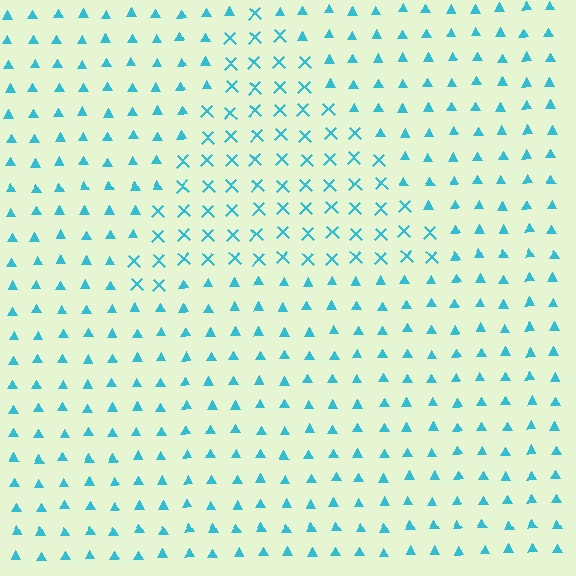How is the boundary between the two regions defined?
The boundary is defined by a change in element shape: X marks inside vs. triangles outside. All elements share the same color and spacing.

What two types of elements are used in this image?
The image uses X marks inside the triangle region and triangles outside it.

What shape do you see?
I see a triangle.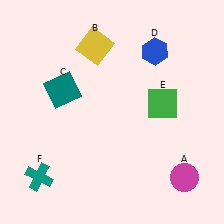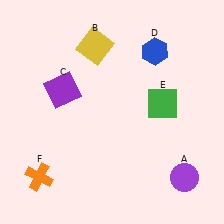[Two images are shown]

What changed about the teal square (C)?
In Image 1, C is teal. In Image 2, it changed to purple.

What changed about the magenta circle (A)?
In Image 1, A is magenta. In Image 2, it changed to purple.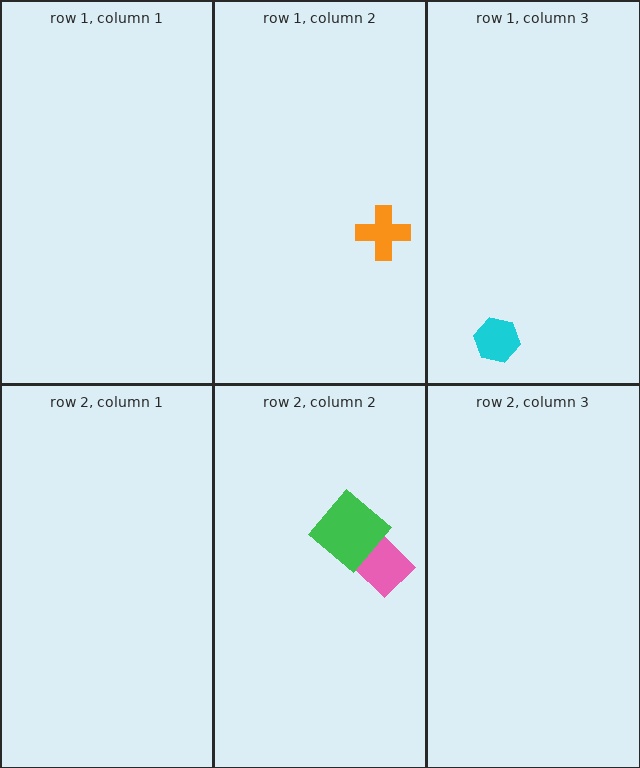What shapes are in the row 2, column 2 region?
The pink diamond, the green diamond.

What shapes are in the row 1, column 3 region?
The cyan hexagon.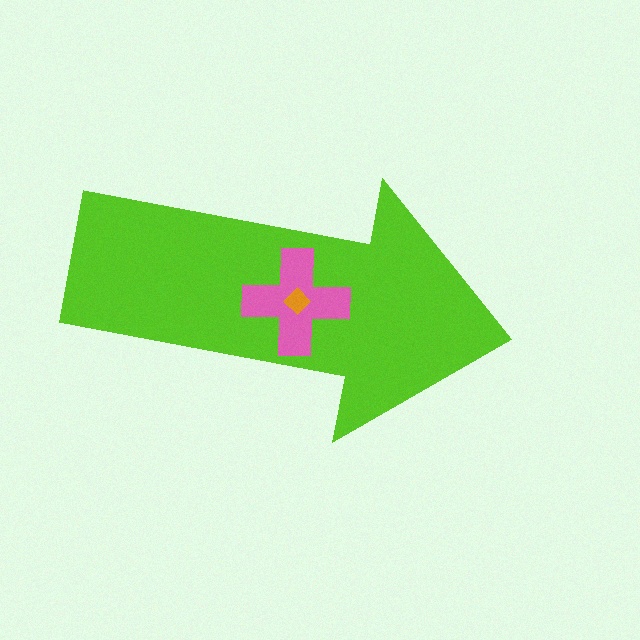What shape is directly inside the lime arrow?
The pink cross.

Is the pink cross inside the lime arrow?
Yes.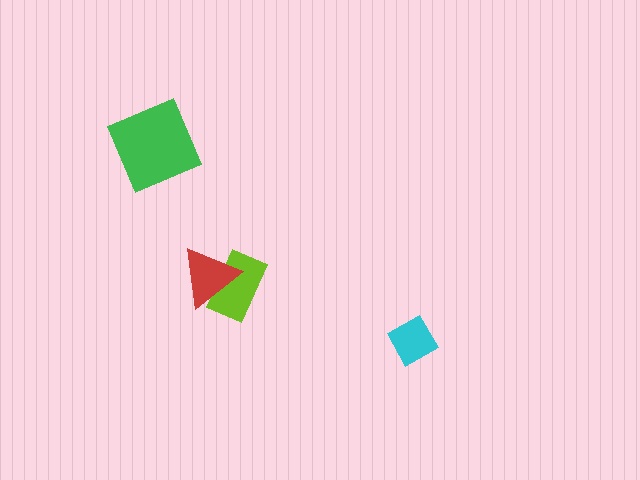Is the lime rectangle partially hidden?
Yes, it is partially covered by another shape.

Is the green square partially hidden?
No, no other shape covers it.